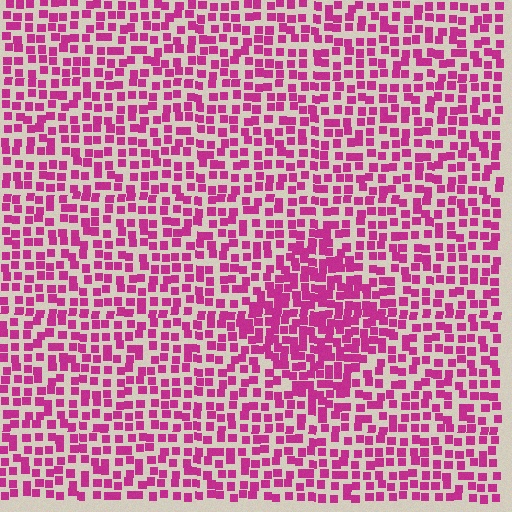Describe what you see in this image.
The image contains small magenta elements arranged at two different densities. A diamond-shaped region is visible where the elements are more densely packed than the surrounding area.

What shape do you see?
I see a diamond.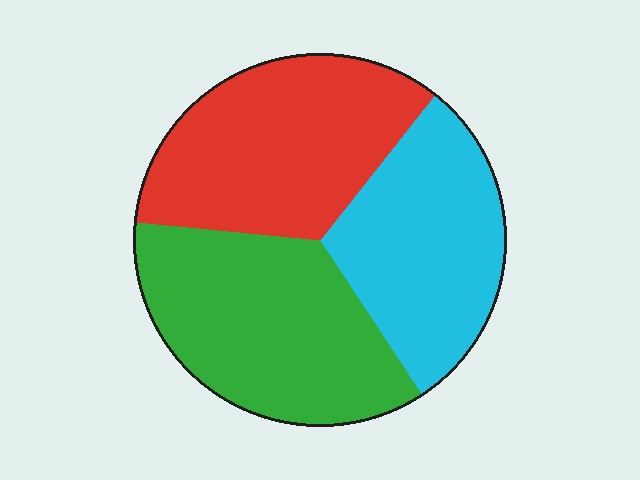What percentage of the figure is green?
Green takes up about three eighths (3/8) of the figure.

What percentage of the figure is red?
Red takes up between a third and a half of the figure.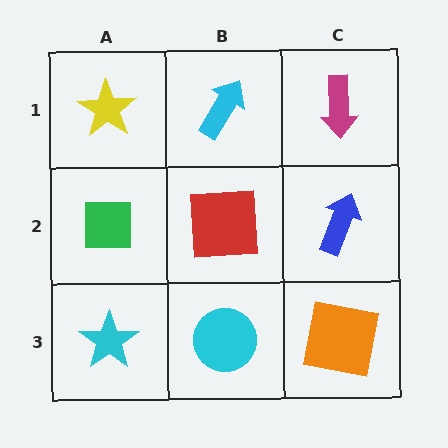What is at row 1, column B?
A cyan arrow.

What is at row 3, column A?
A cyan star.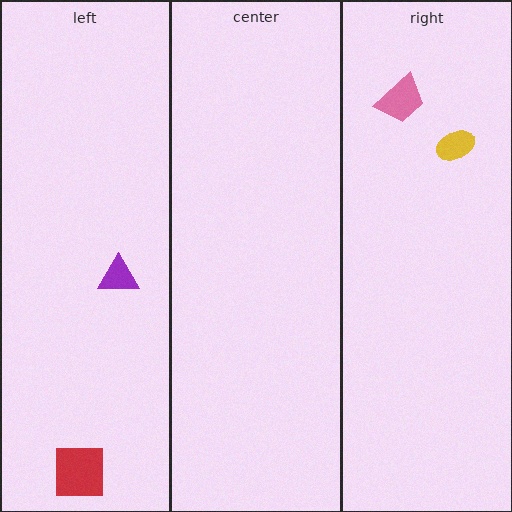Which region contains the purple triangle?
The left region.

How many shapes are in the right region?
2.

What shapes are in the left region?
The red square, the purple triangle.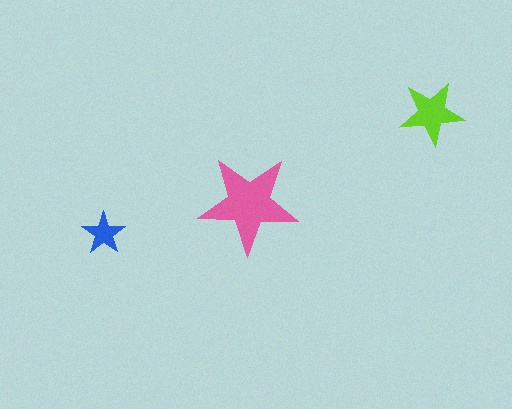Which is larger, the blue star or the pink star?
The pink one.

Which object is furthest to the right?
The lime star is rightmost.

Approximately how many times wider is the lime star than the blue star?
About 1.5 times wider.